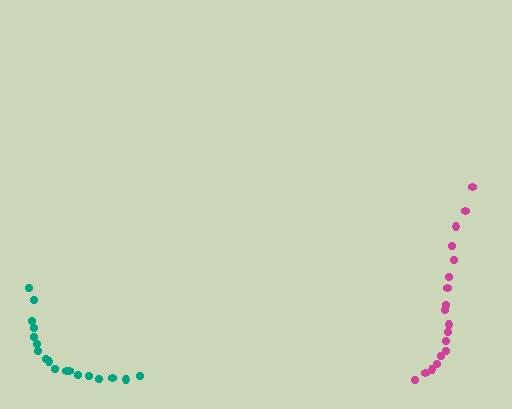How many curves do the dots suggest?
There are 2 distinct paths.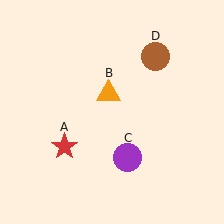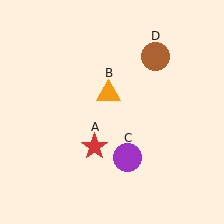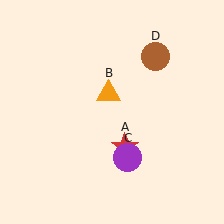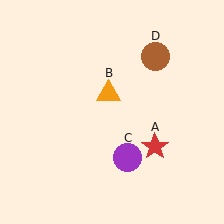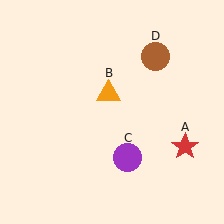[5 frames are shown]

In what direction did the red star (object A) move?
The red star (object A) moved right.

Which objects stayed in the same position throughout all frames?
Orange triangle (object B) and purple circle (object C) and brown circle (object D) remained stationary.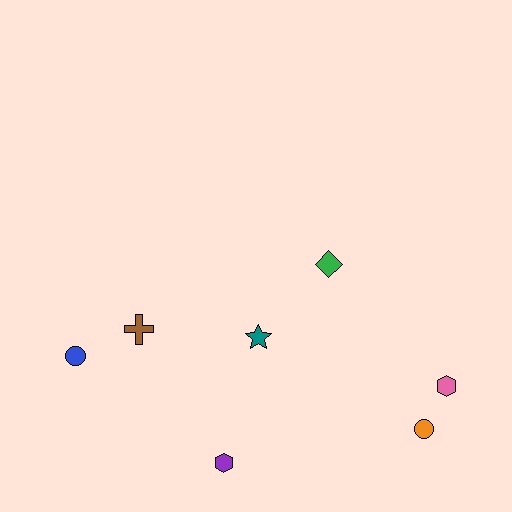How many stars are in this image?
There is 1 star.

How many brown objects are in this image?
There is 1 brown object.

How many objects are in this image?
There are 7 objects.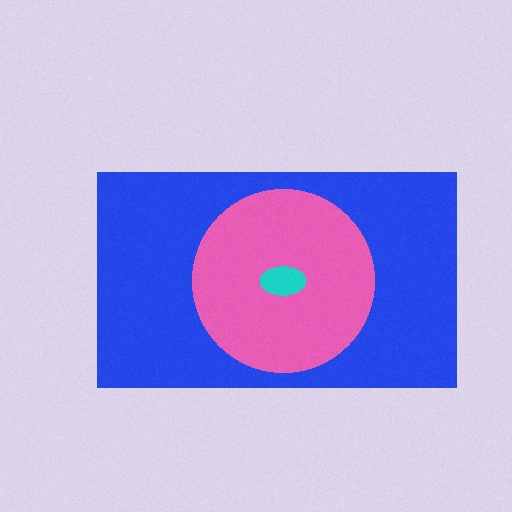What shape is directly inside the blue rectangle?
The pink circle.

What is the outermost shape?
The blue rectangle.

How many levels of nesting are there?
3.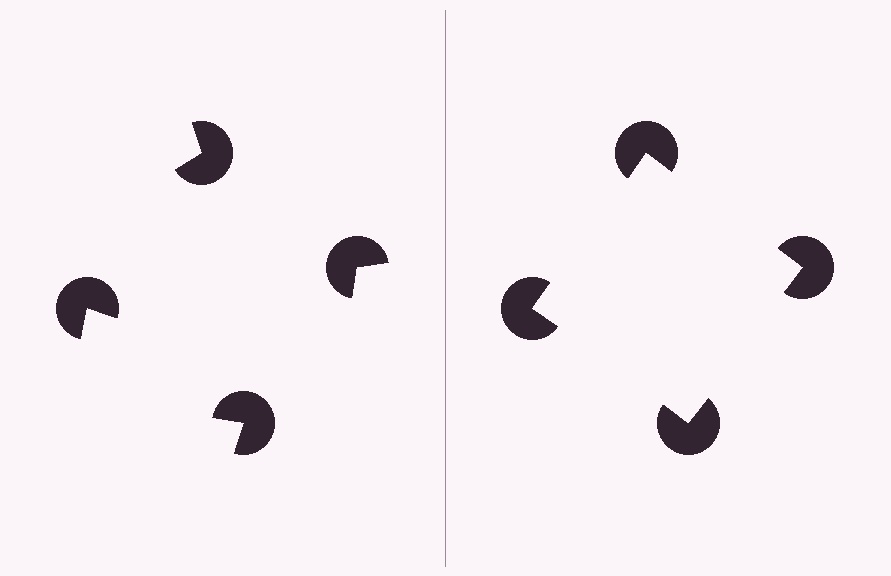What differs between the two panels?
The pac-man discs are positioned identically on both sides; only the wedge orientations differ. On the right they align to a square; on the left they are misaligned.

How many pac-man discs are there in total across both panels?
8 — 4 on each side.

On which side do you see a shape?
An illusory square appears on the right side. On the left side the wedge cuts are rotated, so no coherent shape forms.